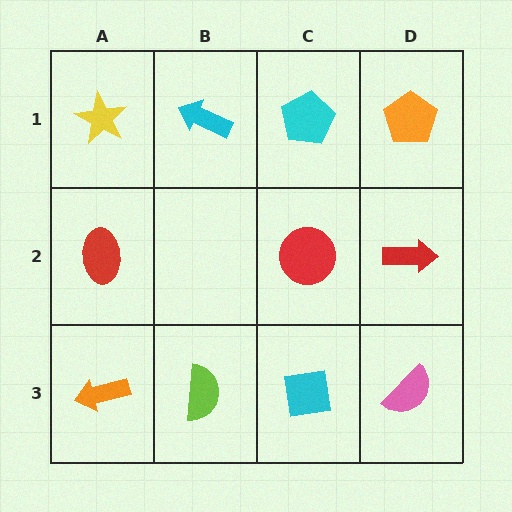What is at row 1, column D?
An orange pentagon.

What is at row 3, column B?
A lime semicircle.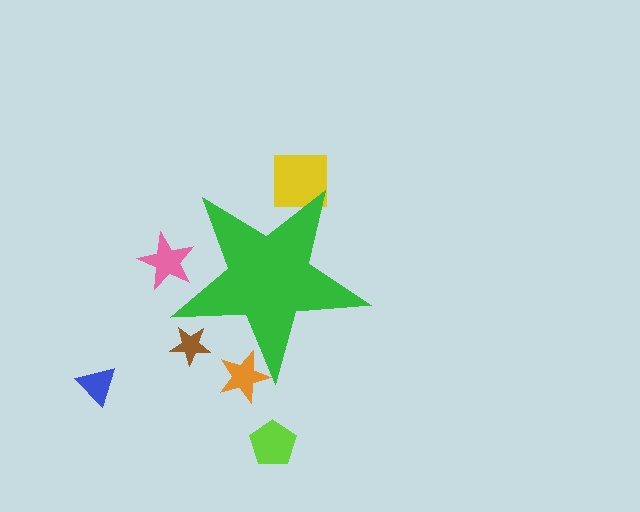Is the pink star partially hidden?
Yes, the pink star is partially hidden behind the green star.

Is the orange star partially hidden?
Yes, the orange star is partially hidden behind the green star.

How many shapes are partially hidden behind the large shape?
4 shapes are partially hidden.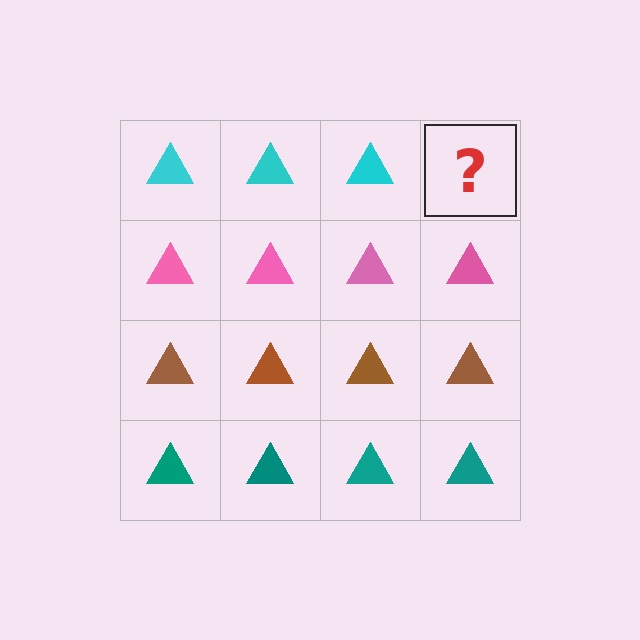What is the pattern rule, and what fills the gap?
The rule is that each row has a consistent color. The gap should be filled with a cyan triangle.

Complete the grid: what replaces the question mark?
The question mark should be replaced with a cyan triangle.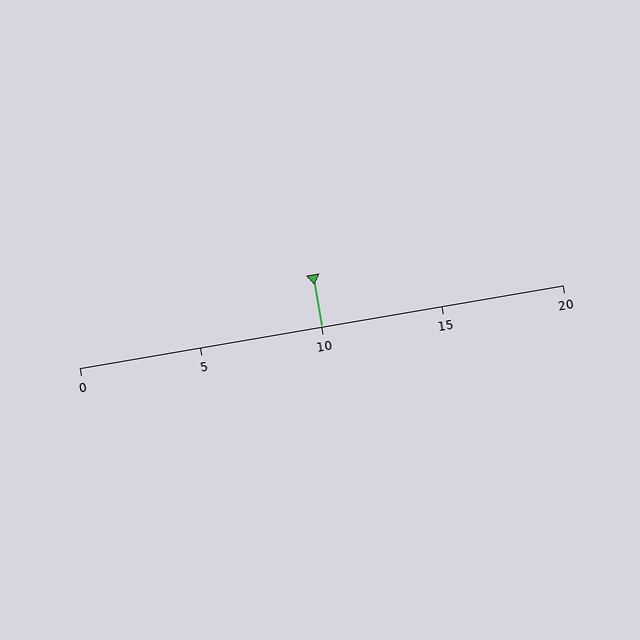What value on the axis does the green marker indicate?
The marker indicates approximately 10.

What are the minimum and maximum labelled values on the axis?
The axis runs from 0 to 20.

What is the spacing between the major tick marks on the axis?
The major ticks are spaced 5 apart.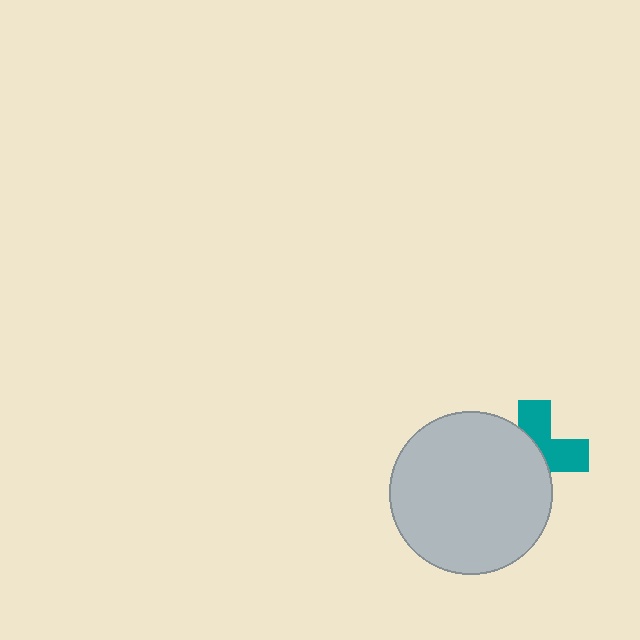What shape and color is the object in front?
The object in front is a light gray circle.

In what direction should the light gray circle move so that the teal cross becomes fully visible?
The light gray circle should move left. That is the shortest direction to clear the overlap and leave the teal cross fully visible.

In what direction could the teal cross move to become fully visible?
The teal cross could move right. That would shift it out from behind the light gray circle entirely.